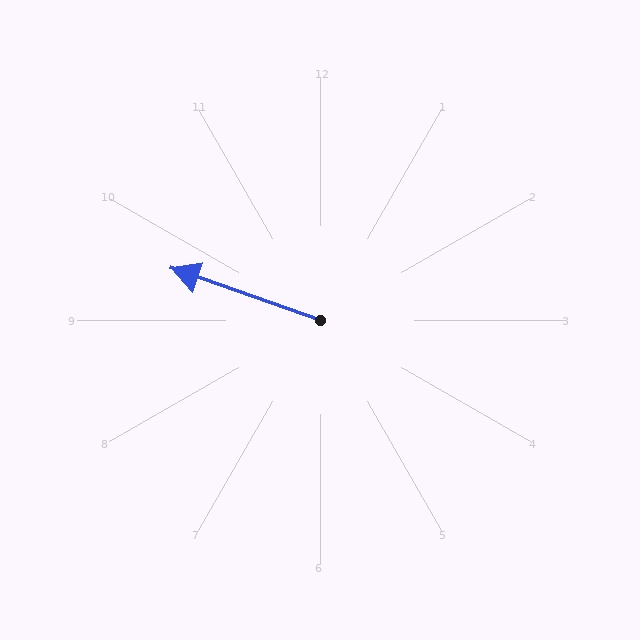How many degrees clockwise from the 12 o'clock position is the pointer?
Approximately 289 degrees.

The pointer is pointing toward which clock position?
Roughly 10 o'clock.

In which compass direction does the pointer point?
West.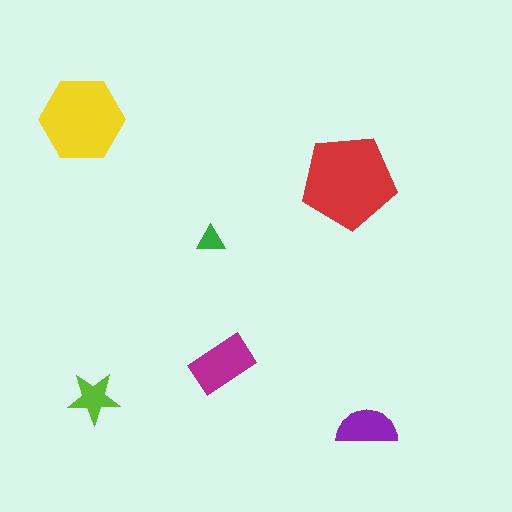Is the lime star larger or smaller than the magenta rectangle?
Smaller.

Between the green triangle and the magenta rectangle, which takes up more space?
The magenta rectangle.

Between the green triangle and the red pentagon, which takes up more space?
The red pentagon.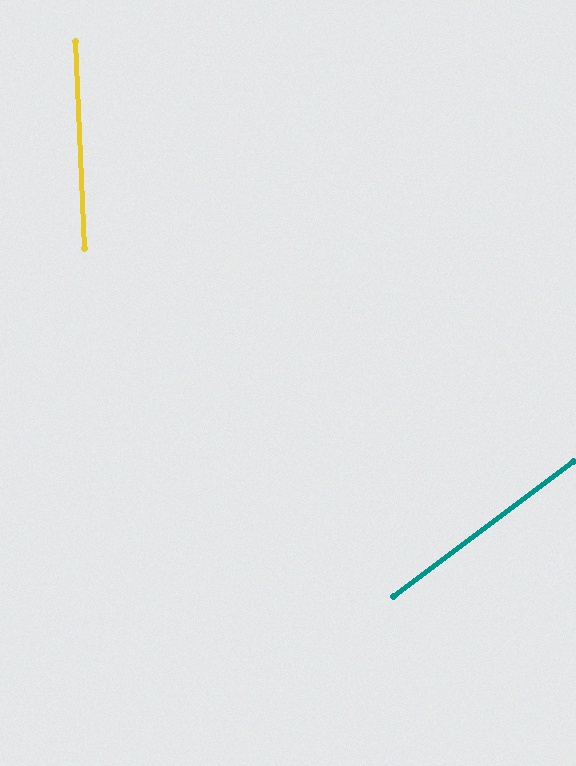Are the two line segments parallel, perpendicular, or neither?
Neither parallel nor perpendicular — they differ by about 56°.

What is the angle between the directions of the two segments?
Approximately 56 degrees.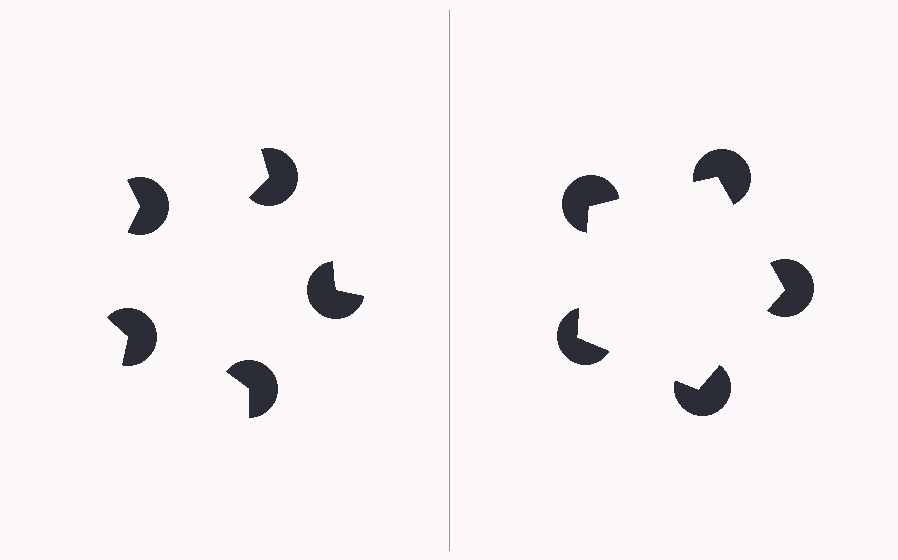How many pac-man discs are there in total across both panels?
10 — 5 on each side.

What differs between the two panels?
The pac-man discs are positioned identically on both sides; only the wedge orientations differ. On the right they align to a pentagon; on the left they are misaligned.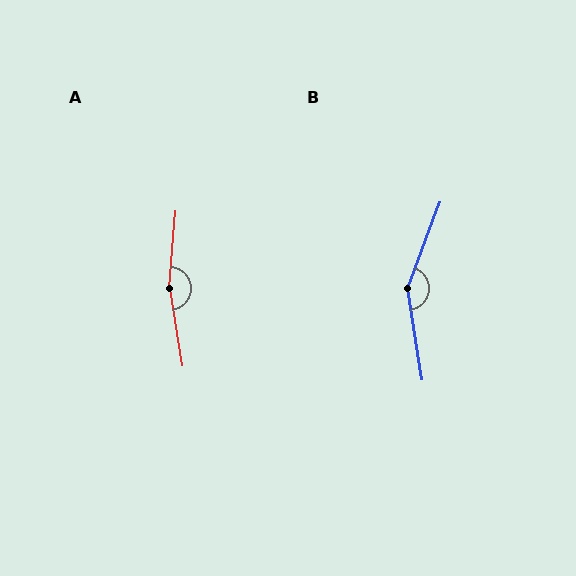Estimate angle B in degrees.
Approximately 150 degrees.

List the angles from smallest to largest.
B (150°), A (166°).